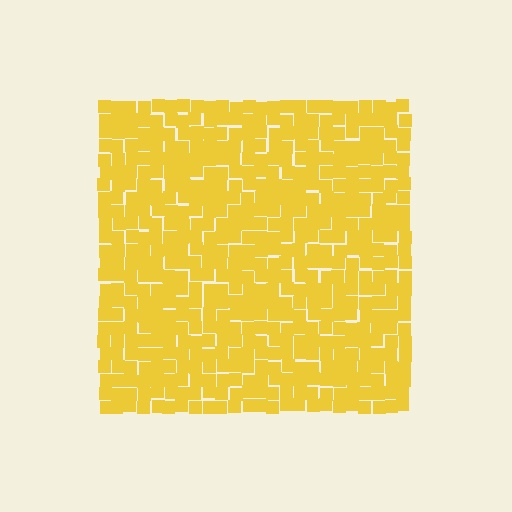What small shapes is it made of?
It is made of small squares.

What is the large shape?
The large shape is a square.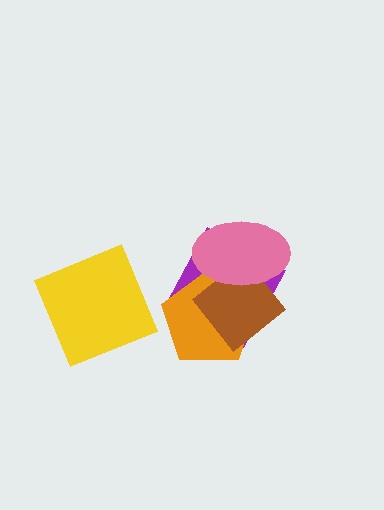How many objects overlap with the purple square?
3 objects overlap with the purple square.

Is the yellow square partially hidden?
No, no other shape covers it.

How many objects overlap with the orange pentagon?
3 objects overlap with the orange pentagon.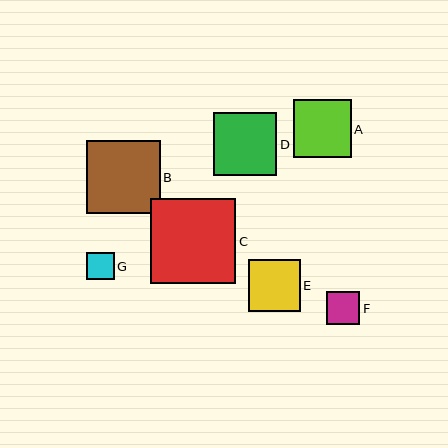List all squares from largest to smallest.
From largest to smallest: C, B, D, A, E, F, G.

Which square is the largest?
Square C is the largest with a size of approximately 85 pixels.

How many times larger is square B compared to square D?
Square B is approximately 1.2 times the size of square D.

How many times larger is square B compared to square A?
Square B is approximately 1.3 times the size of square A.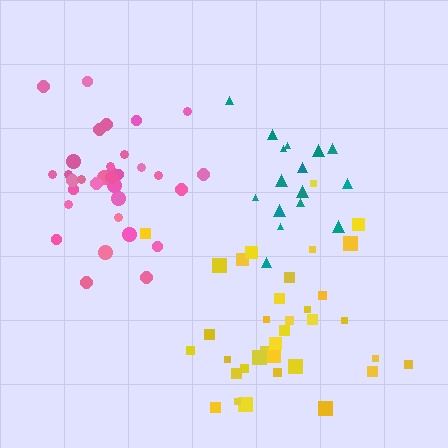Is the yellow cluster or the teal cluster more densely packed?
Teal.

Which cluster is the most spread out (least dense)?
Yellow.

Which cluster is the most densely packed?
Pink.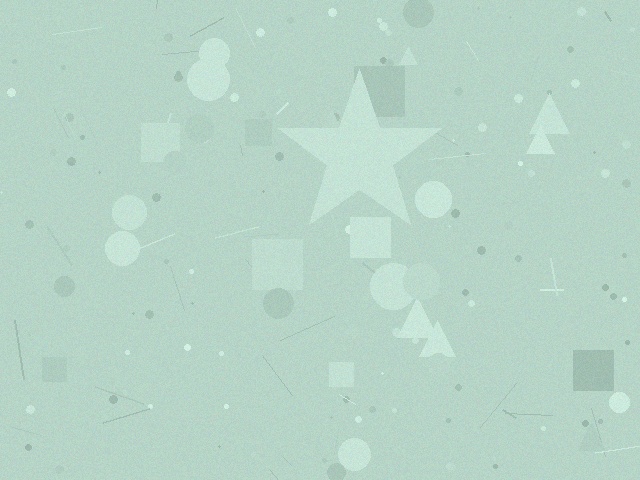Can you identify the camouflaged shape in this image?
The camouflaged shape is a star.